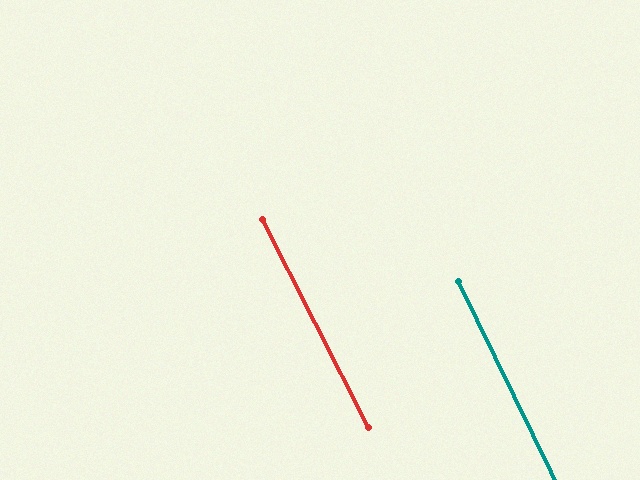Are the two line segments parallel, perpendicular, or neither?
Parallel — their directions differ by only 1.0°.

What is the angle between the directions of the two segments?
Approximately 1 degree.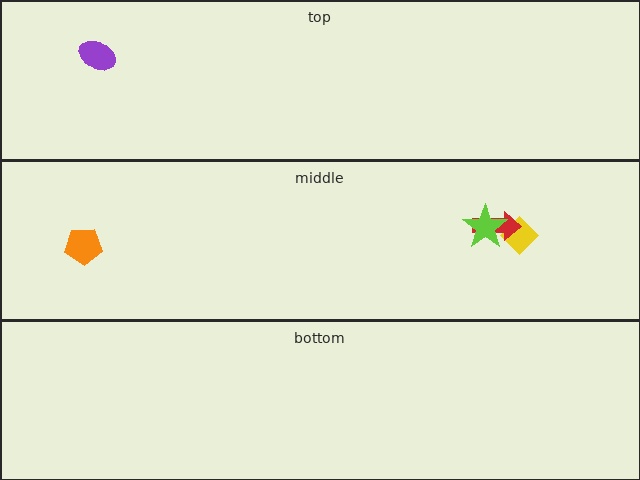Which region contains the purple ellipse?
The top region.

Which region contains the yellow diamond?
The middle region.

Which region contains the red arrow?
The middle region.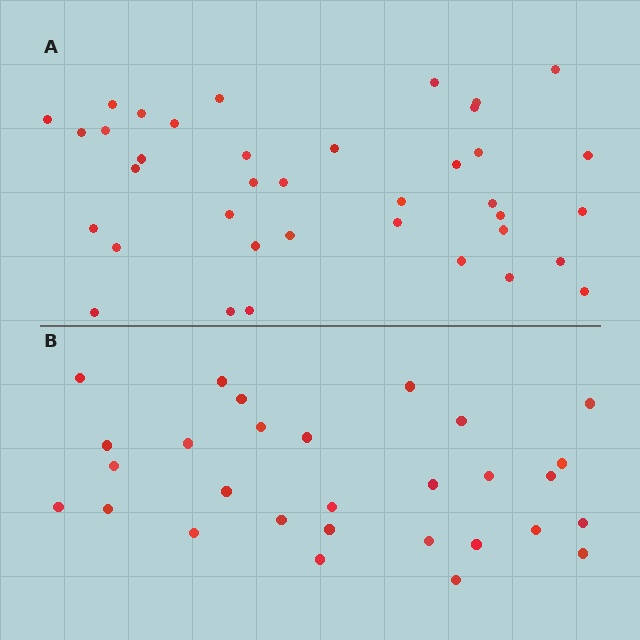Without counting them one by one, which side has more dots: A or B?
Region A (the top region) has more dots.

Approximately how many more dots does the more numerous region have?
Region A has roughly 8 or so more dots than region B.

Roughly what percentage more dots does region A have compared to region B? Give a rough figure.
About 30% more.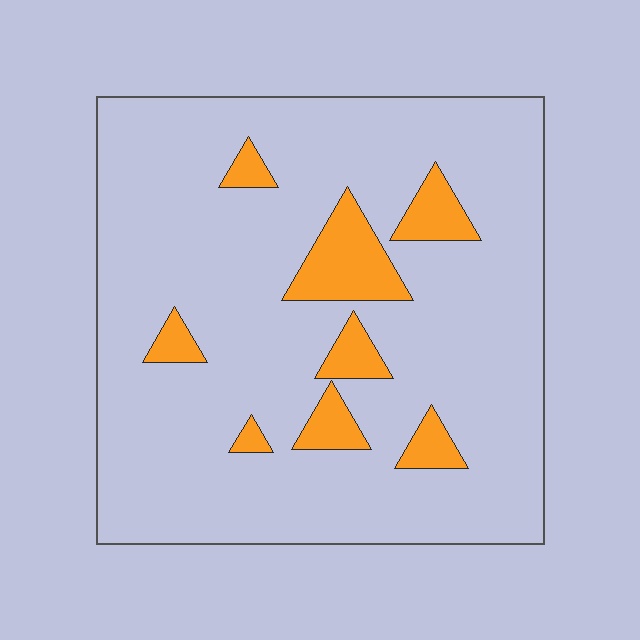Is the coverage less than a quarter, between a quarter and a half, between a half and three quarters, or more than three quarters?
Less than a quarter.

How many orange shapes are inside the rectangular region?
8.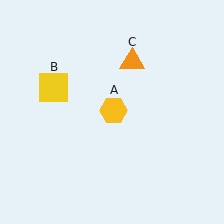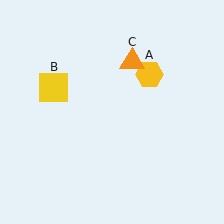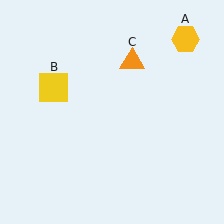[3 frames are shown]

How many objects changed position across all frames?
1 object changed position: yellow hexagon (object A).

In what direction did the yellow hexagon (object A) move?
The yellow hexagon (object A) moved up and to the right.